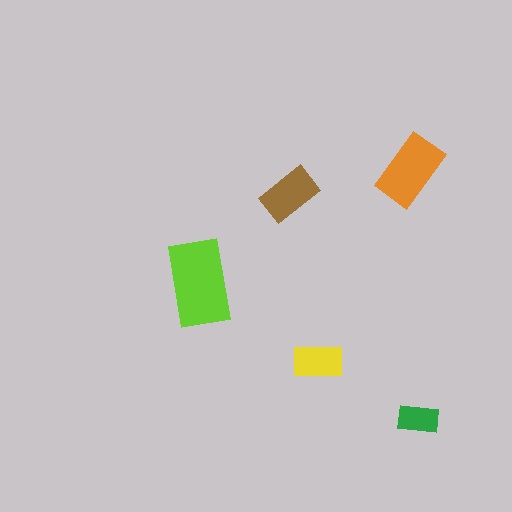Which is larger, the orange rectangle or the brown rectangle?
The orange one.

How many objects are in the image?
There are 5 objects in the image.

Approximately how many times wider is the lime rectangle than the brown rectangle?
About 1.5 times wider.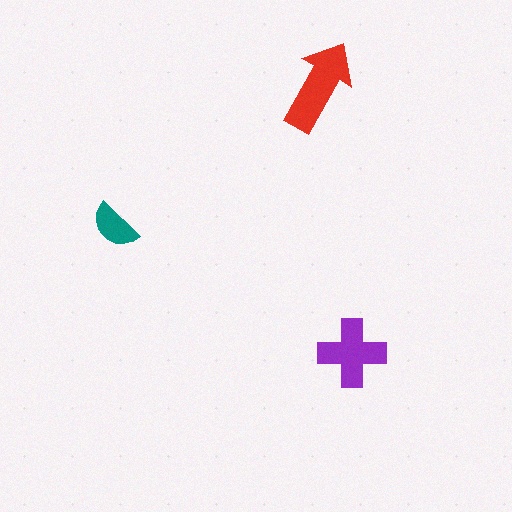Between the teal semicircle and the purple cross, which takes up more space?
The purple cross.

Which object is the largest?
The red arrow.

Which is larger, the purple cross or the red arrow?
The red arrow.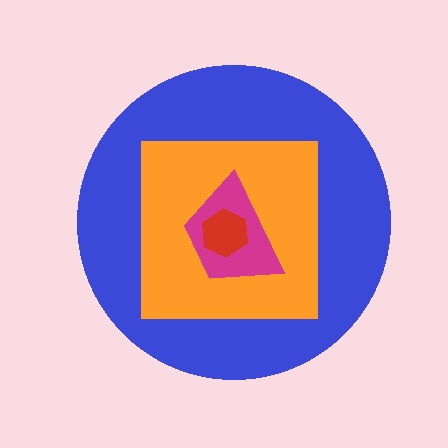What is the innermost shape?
The red hexagon.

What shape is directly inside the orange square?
The magenta trapezoid.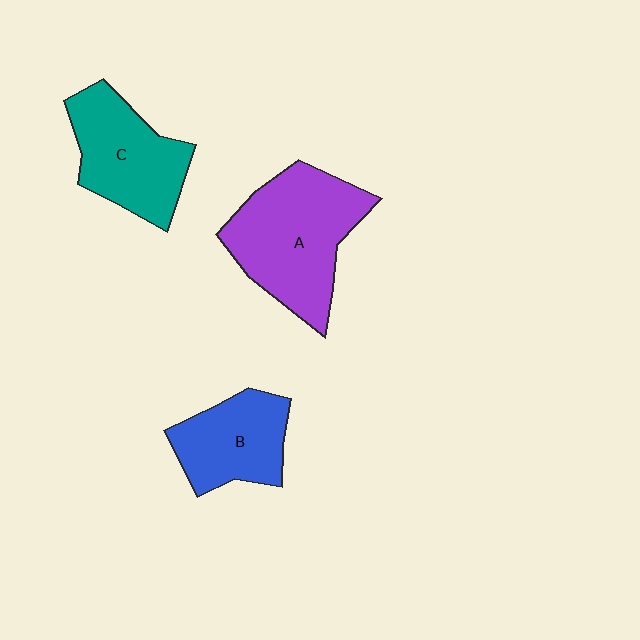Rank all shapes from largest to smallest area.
From largest to smallest: A (purple), C (teal), B (blue).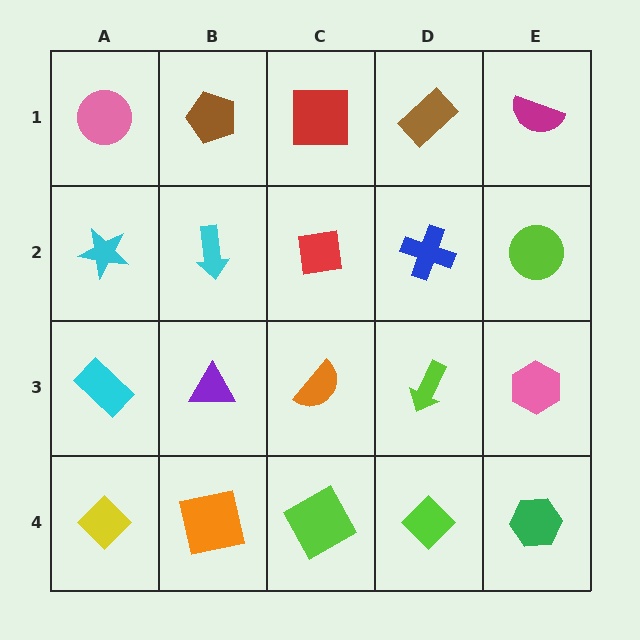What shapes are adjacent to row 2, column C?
A red square (row 1, column C), an orange semicircle (row 3, column C), a cyan arrow (row 2, column B), a blue cross (row 2, column D).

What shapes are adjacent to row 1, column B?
A cyan arrow (row 2, column B), a pink circle (row 1, column A), a red square (row 1, column C).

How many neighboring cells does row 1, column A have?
2.